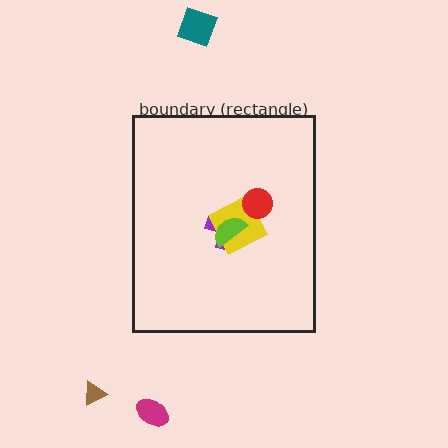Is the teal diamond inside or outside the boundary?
Outside.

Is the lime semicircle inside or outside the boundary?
Inside.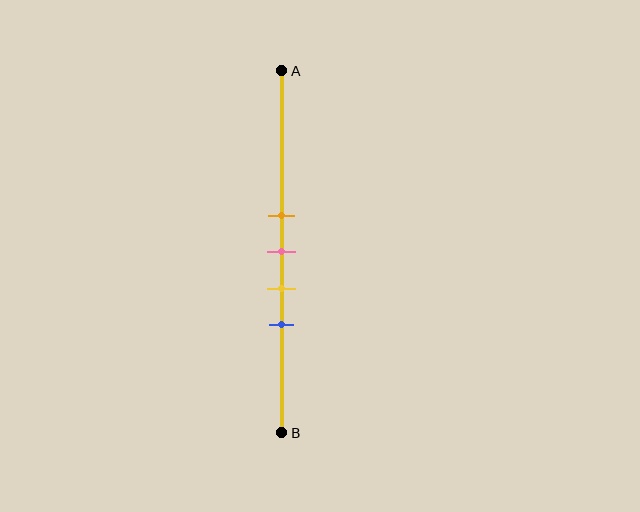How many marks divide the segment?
There are 4 marks dividing the segment.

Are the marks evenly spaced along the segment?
Yes, the marks are approximately evenly spaced.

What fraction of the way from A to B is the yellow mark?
The yellow mark is approximately 60% (0.6) of the way from A to B.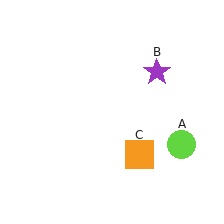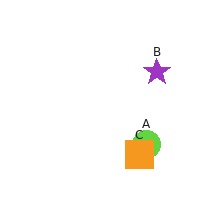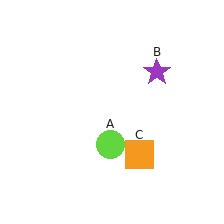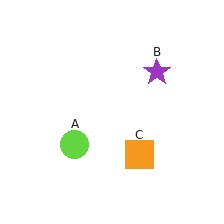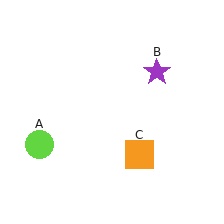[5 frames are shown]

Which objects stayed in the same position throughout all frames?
Purple star (object B) and orange square (object C) remained stationary.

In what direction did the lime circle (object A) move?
The lime circle (object A) moved left.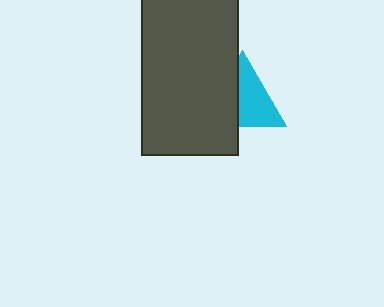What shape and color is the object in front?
The object in front is a dark gray rectangle.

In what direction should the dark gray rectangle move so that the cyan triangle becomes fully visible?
The dark gray rectangle should move left. That is the shortest direction to clear the overlap and leave the cyan triangle fully visible.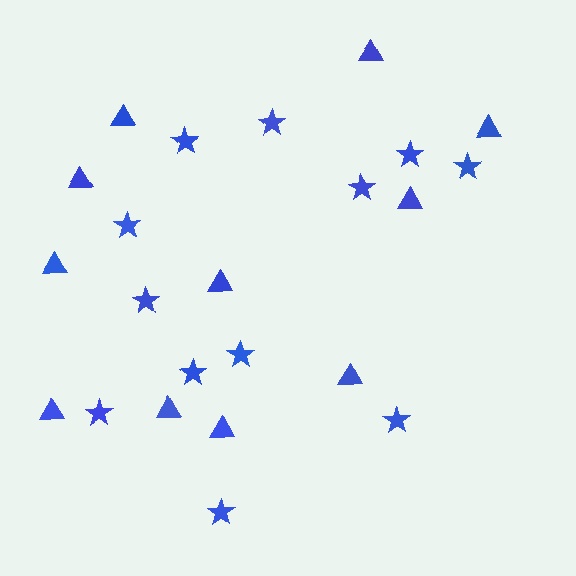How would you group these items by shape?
There are 2 groups: one group of triangles (11) and one group of stars (12).